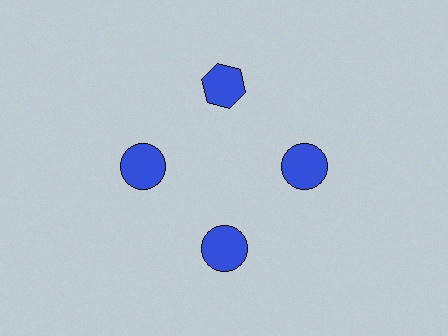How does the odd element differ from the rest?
It has a different shape: hexagon instead of circle.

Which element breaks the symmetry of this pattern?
The blue hexagon at roughly the 12 o'clock position breaks the symmetry. All other shapes are blue circles.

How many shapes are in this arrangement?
There are 4 shapes arranged in a ring pattern.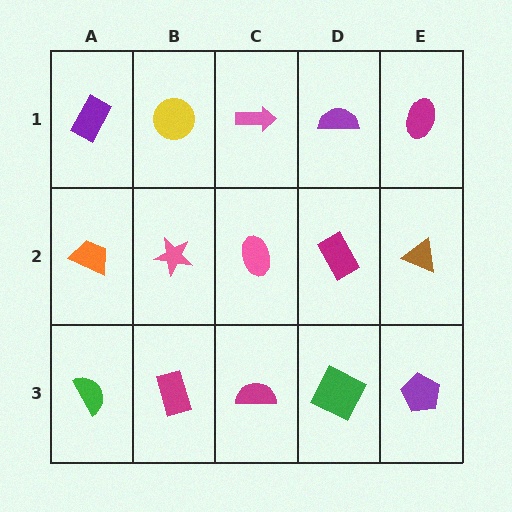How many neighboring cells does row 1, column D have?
3.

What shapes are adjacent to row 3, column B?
A pink star (row 2, column B), a green semicircle (row 3, column A), a magenta semicircle (row 3, column C).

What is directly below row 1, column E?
A brown triangle.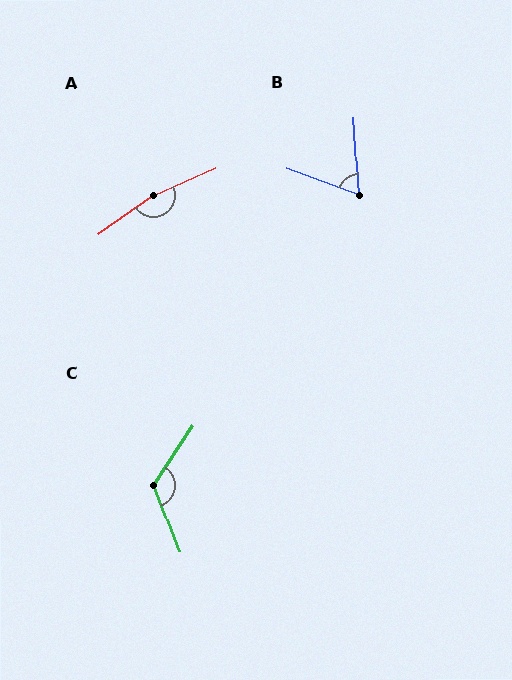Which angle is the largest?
A, at approximately 168 degrees.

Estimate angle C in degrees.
Approximately 126 degrees.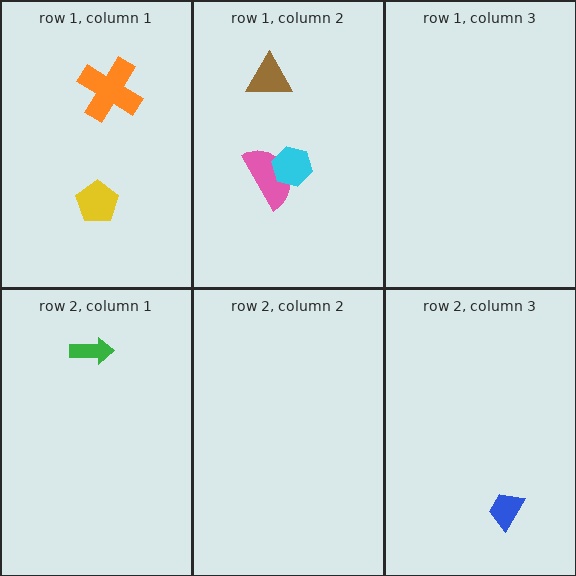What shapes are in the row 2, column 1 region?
The green arrow.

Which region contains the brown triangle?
The row 1, column 2 region.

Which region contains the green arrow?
The row 2, column 1 region.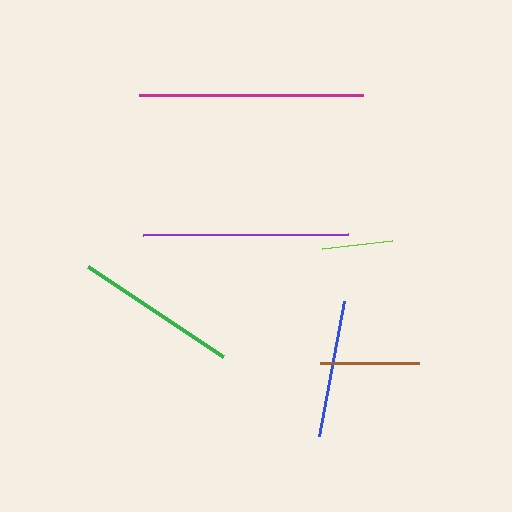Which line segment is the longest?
The magenta line is the longest at approximately 224 pixels.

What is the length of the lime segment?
The lime segment is approximately 71 pixels long.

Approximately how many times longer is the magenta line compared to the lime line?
The magenta line is approximately 3.1 times the length of the lime line.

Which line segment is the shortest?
The lime line is the shortest at approximately 71 pixels.